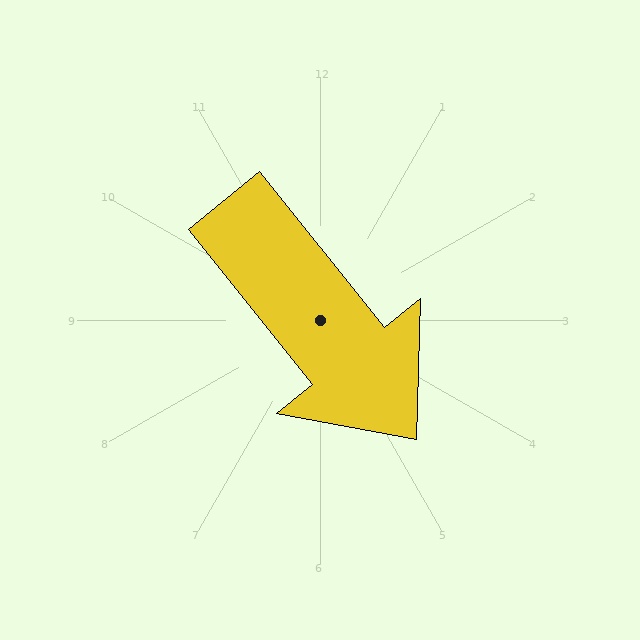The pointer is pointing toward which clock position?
Roughly 5 o'clock.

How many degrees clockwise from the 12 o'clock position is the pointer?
Approximately 141 degrees.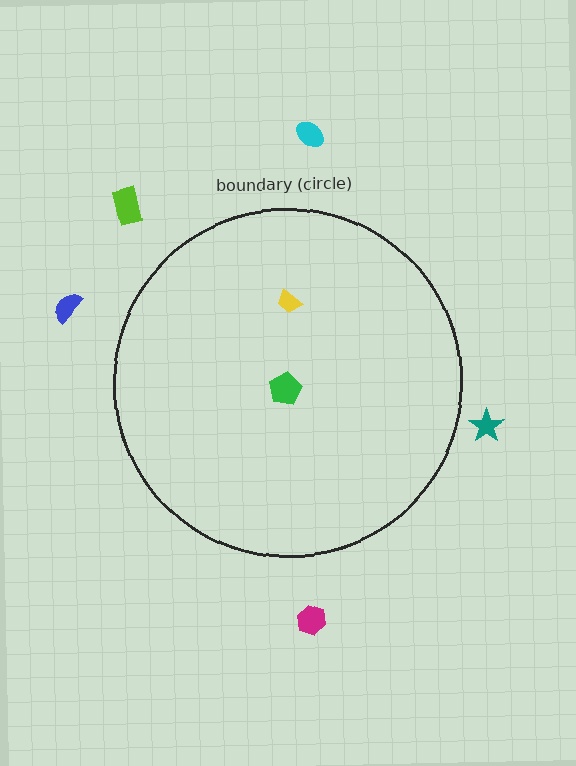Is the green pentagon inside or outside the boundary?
Inside.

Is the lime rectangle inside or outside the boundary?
Outside.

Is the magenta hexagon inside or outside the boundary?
Outside.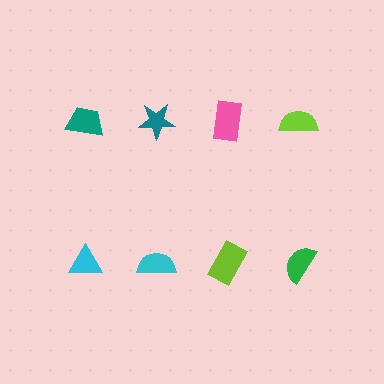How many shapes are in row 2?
4 shapes.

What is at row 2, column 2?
A cyan semicircle.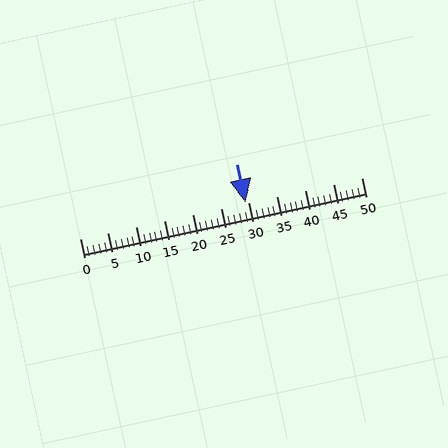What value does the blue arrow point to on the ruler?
The blue arrow points to approximately 29.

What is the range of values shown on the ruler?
The ruler shows values from 0 to 50.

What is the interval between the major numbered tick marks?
The major tick marks are spaced 5 units apart.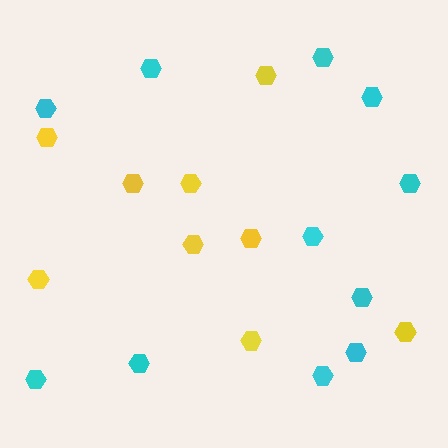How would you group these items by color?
There are 2 groups: one group of yellow hexagons (9) and one group of cyan hexagons (11).